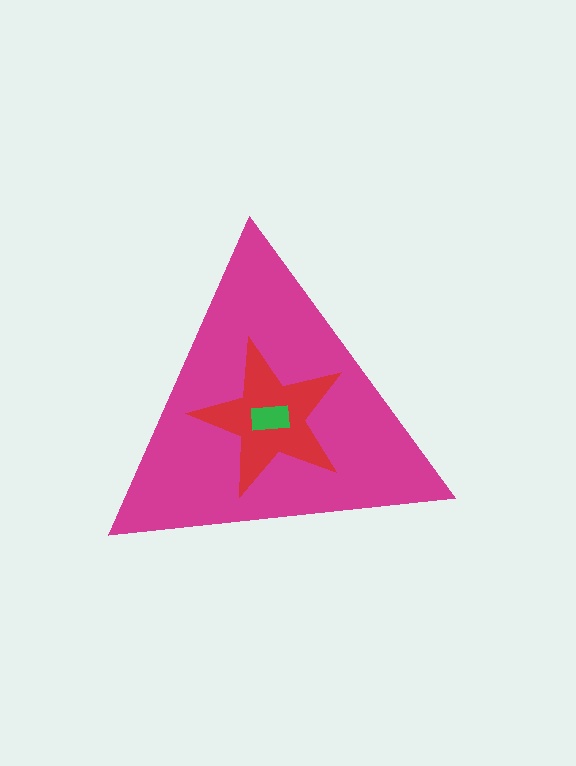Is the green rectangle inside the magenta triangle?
Yes.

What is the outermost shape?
The magenta triangle.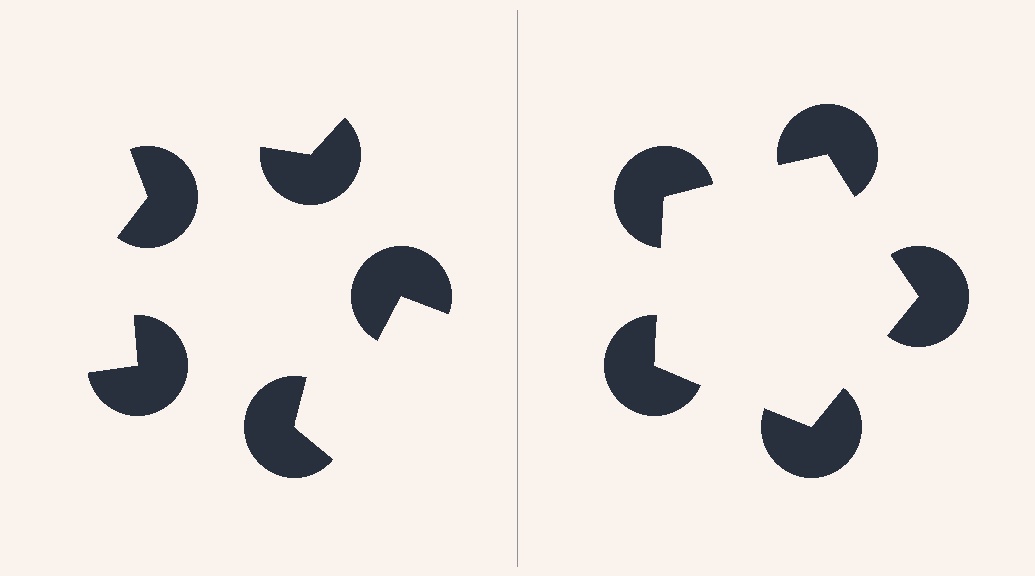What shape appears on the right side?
An illusory pentagon.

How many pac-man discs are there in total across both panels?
10 — 5 on each side.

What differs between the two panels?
The pac-man discs are positioned identically on both sides; only the wedge orientations differ. On the right they align to a pentagon; on the left they are misaligned.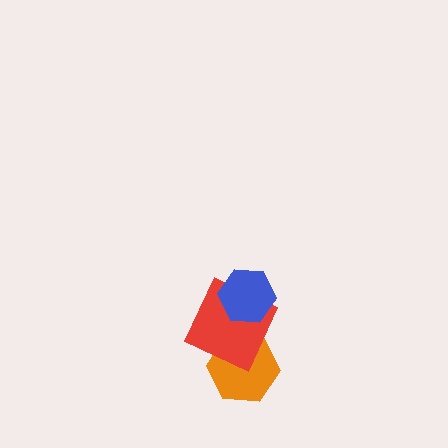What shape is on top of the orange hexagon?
The red square is on top of the orange hexagon.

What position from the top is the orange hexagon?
The orange hexagon is 3rd from the top.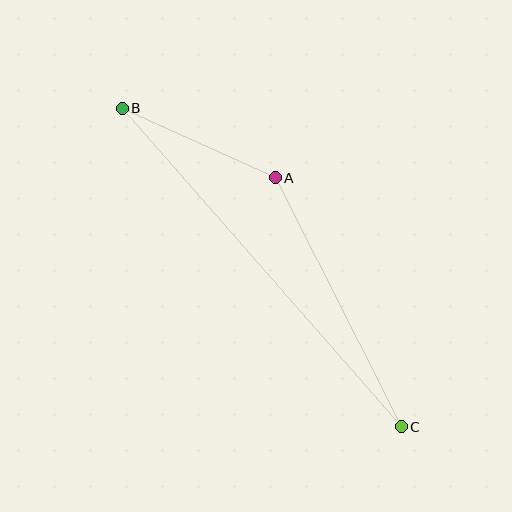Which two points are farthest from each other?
Points B and C are farthest from each other.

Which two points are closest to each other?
Points A and B are closest to each other.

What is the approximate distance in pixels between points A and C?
The distance between A and C is approximately 279 pixels.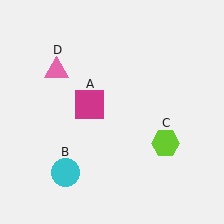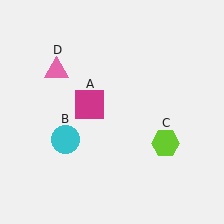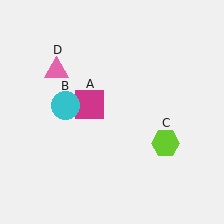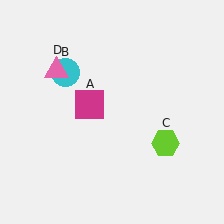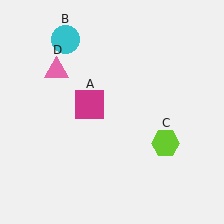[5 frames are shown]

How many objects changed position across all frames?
1 object changed position: cyan circle (object B).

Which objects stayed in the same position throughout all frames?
Magenta square (object A) and lime hexagon (object C) and pink triangle (object D) remained stationary.